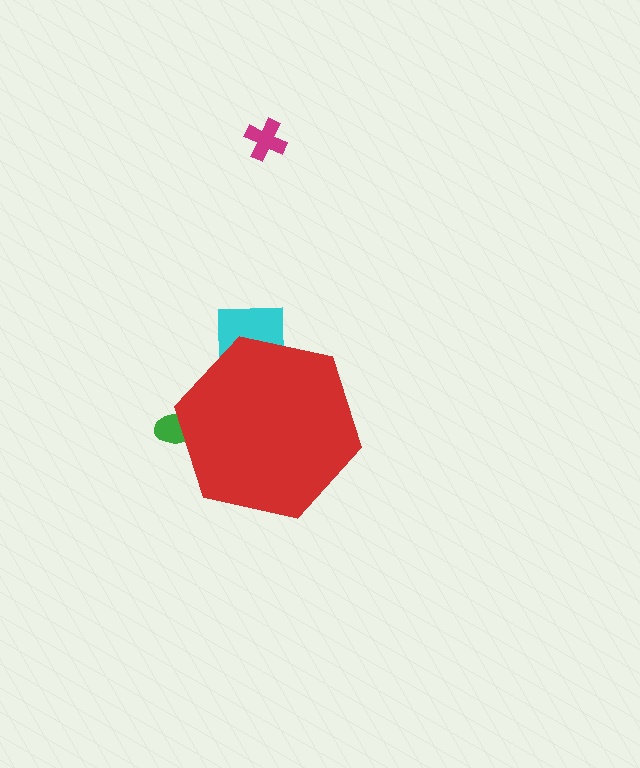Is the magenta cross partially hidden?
No, the magenta cross is fully visible.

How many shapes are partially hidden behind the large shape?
2 shapes are partially hidden.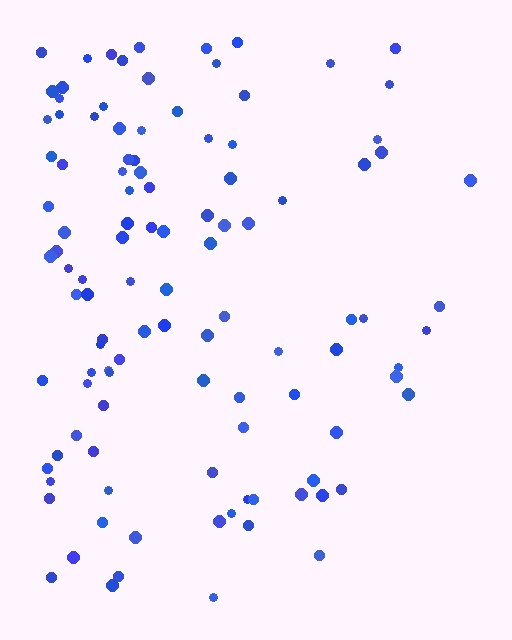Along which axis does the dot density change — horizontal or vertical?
Horizontal.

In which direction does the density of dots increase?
From right to left, with the left side densest.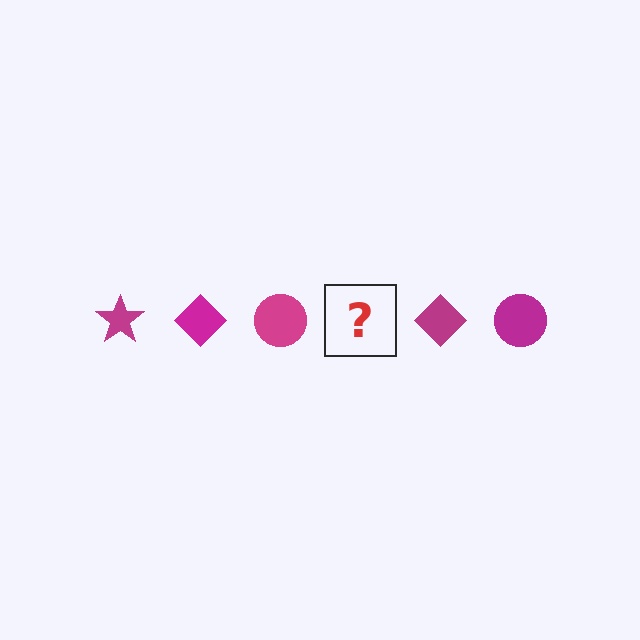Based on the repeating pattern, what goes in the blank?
The blank should be a magenta star.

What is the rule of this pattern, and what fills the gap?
The rule is that the pattern cycles through star, diamond, circle shapes in magenta. The gap should be filled with a magenta star.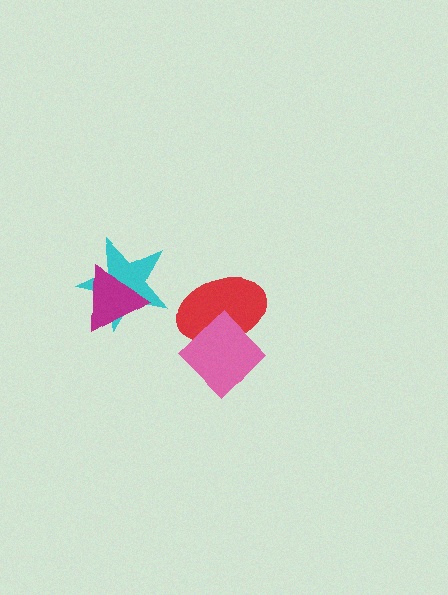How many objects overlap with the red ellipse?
1 object overlaps with the red ellipse.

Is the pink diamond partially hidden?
No, no other shape covers it.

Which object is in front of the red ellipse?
The pink diamond is in front of the red ellipse.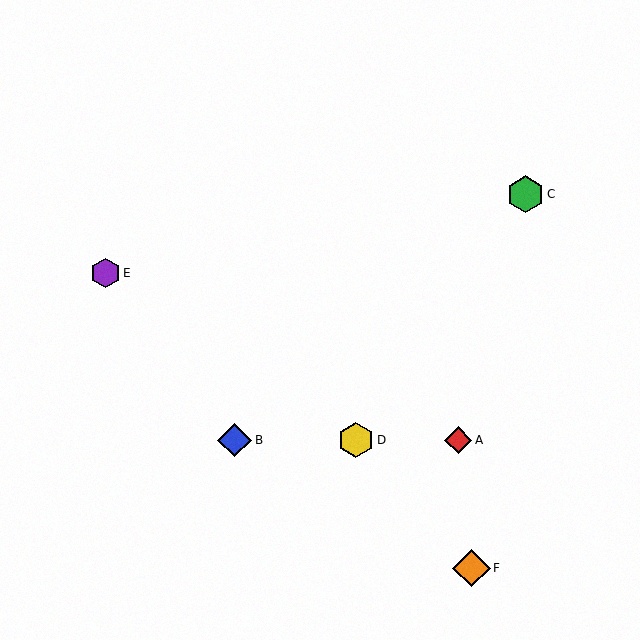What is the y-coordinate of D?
Object D is at y≈440.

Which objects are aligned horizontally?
Objects A, B, D are aligned horizontally.